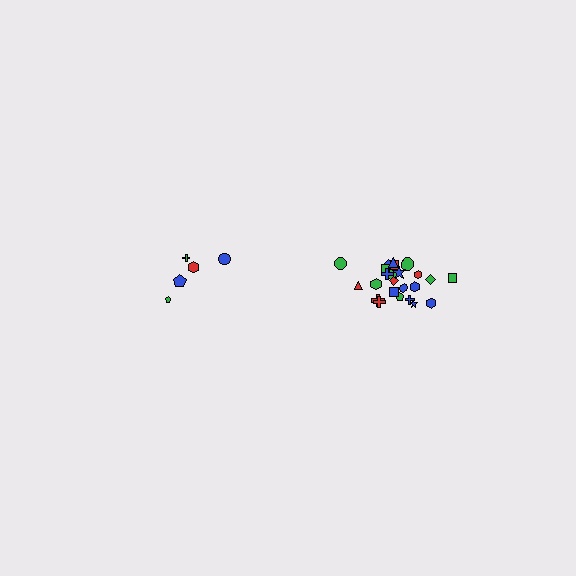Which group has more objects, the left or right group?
The right group.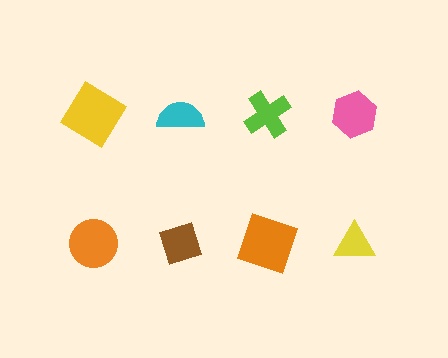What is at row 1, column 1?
A yellow diamond.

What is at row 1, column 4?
A pink hexagon.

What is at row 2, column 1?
An orange circle.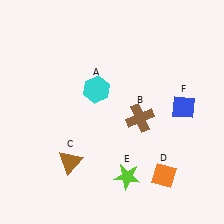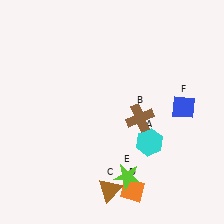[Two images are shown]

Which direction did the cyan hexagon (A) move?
The cyan hexagon (A) moved right.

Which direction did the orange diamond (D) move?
The orange diamond (D) moved left.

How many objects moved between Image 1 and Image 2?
3 objects moved between the two images.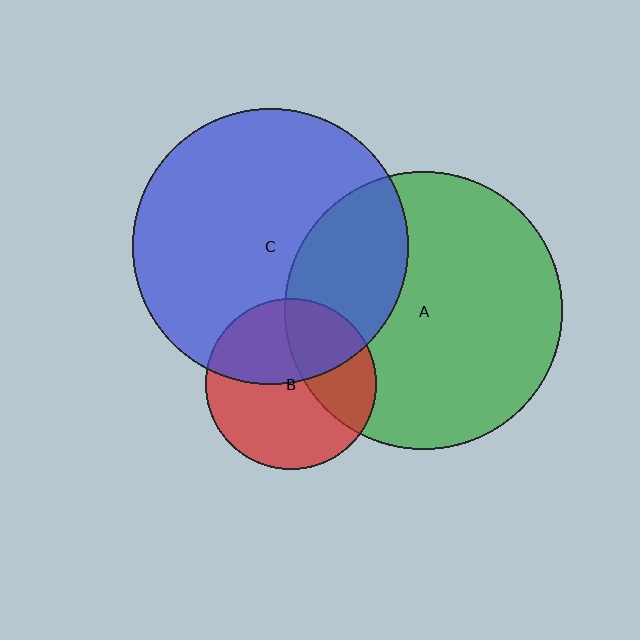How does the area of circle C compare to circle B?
Approximately 2.6 times.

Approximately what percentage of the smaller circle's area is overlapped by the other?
Approximately 30%.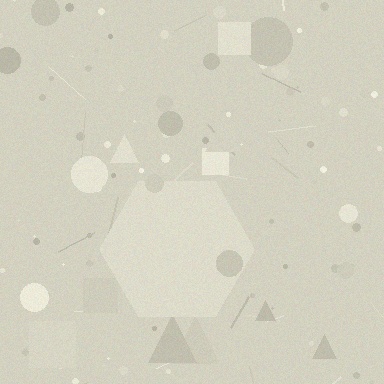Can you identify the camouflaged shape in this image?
The camouflaged shape is a hexagon.